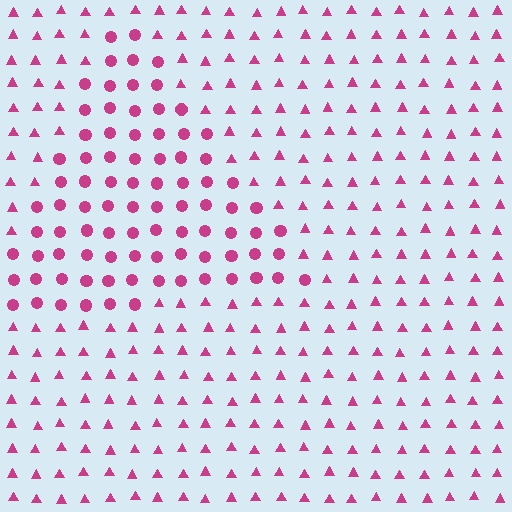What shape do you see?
I see a triangle.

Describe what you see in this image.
The image is filled with small magenta elements arranged in a uniform grid. A triangle-shaped region contains circles, while the surrounding area contains triangles. The boundary is defined purely by the change in element shape.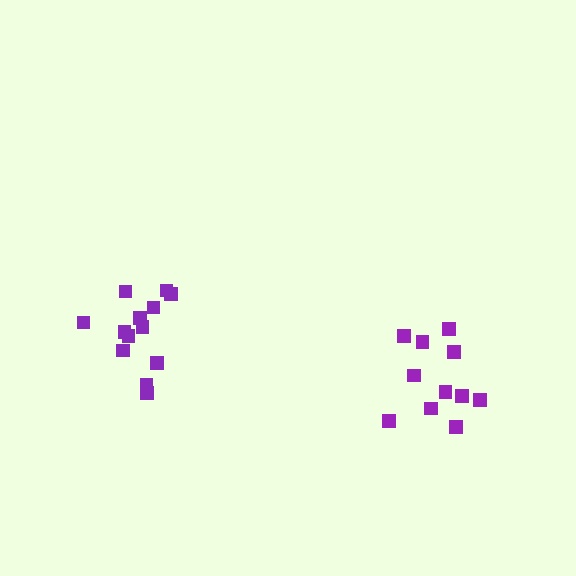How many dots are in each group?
Group 1: 11 dots, Group 2: 13 dots (24 total).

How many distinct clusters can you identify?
There are 2 distinct clusters.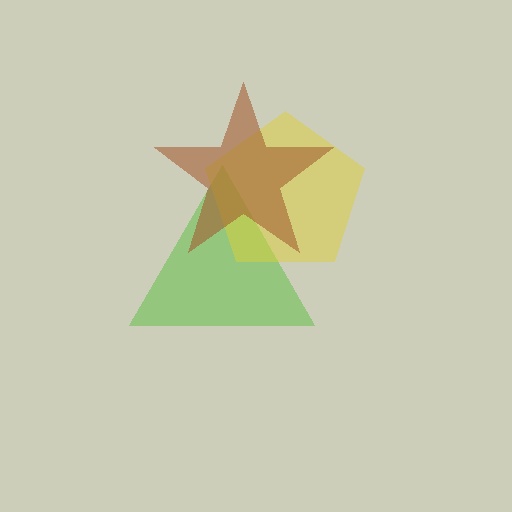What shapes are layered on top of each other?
The layered shapes are: a lime triangle, a yellow pentagon, a brown star.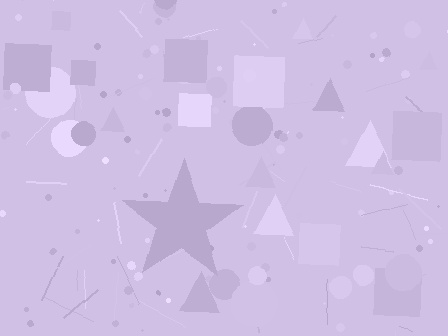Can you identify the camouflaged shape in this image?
The camouflaged shape is a star.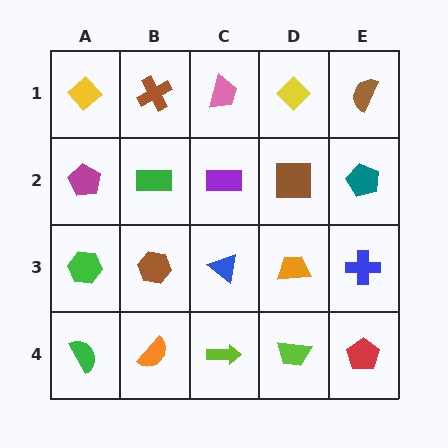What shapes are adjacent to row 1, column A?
A magenta pentagon (row 2, column A), a brown cross (row 1, column B).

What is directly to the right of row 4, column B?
A lime arrow.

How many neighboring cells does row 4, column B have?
3.